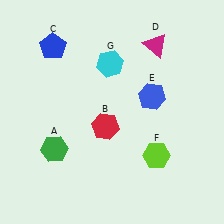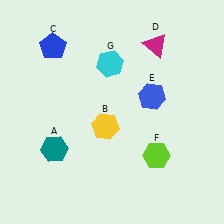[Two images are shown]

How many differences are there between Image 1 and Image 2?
There are 2 differences between the two images.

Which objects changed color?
A changed from green to teal. B changed from red to yellow.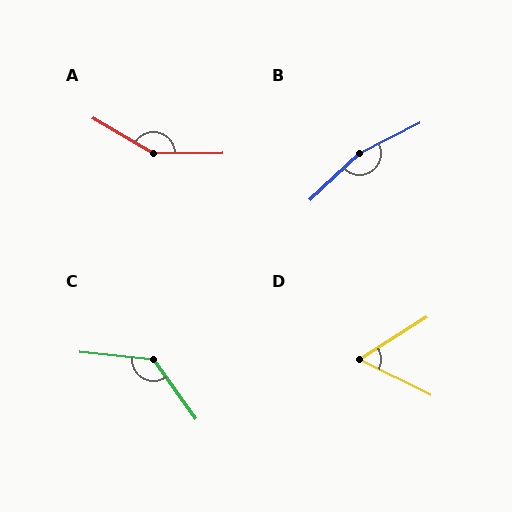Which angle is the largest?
B, at approximately 164 degrees.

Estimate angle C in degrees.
Approximately 131 degrees.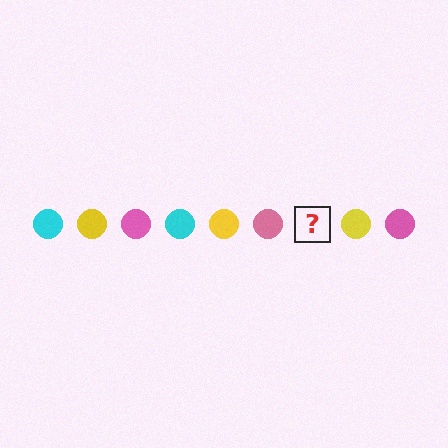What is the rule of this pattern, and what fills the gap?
The rule is that the pattern cycles through cyan, yellow, pink circles. The gap should be filled with a cyan circle.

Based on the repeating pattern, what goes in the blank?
The blank should be a cyan circle.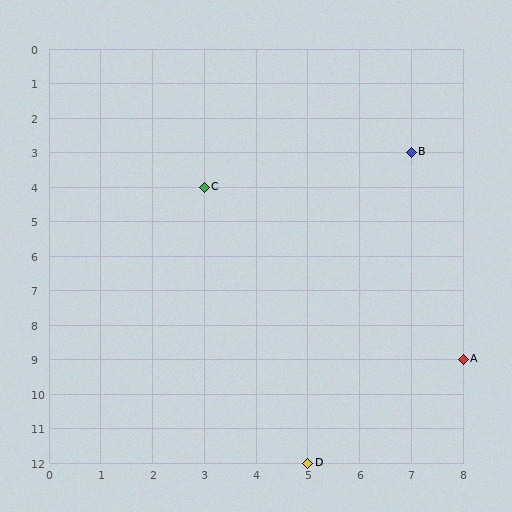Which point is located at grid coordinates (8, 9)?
Point A is at (8, 9).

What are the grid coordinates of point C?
Point C is at grid coordinates (3, 4).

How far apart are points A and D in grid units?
Points A and D are 3 columns and 3 rows apart (about 4.2 grid units diagonally).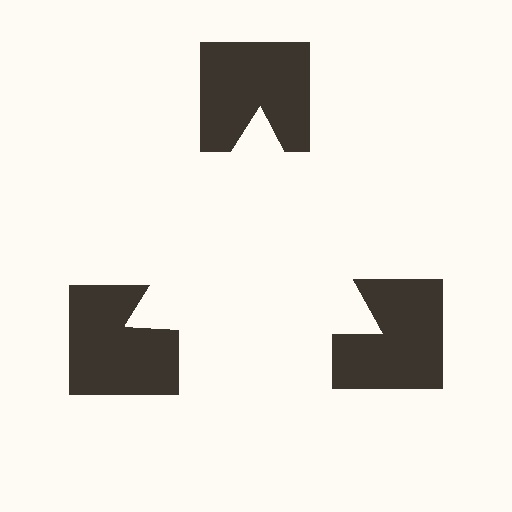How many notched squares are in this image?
There are 3 — one at each vertex of the illusory triangle.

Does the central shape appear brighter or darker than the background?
It typically appears slightly brighter than the background, even though no actual brightness change is drawn.